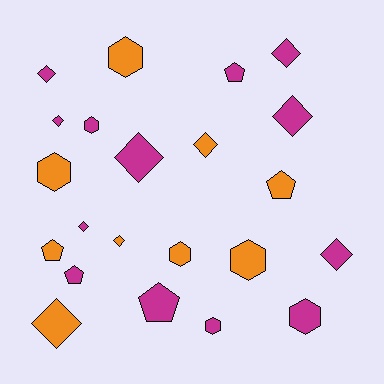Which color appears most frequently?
Magenta, with 13 objects.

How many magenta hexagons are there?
There are 3 magenta hexagons.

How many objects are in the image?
There are 22 objects.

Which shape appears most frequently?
Diamond, with 10 objects.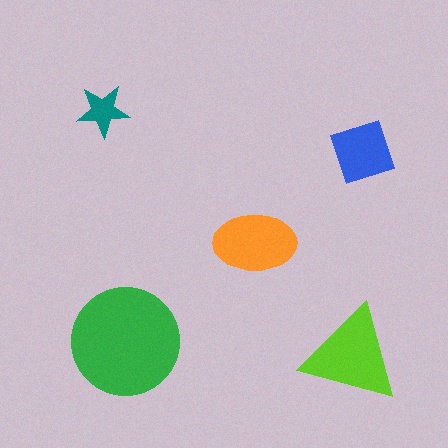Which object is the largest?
The green circle.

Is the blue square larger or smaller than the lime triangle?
Smaller.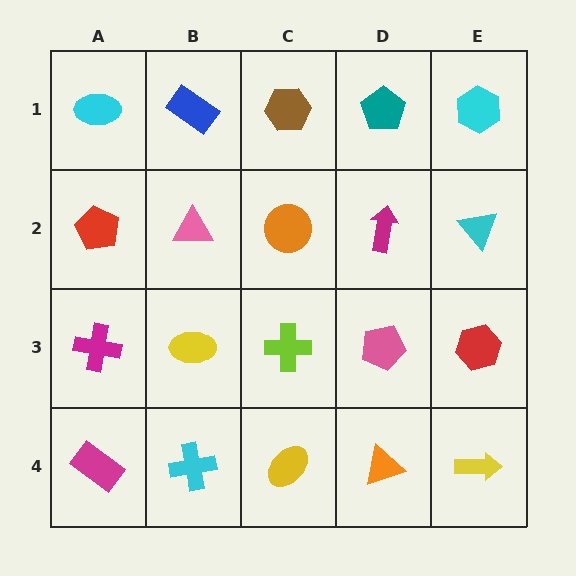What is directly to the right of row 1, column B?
A brown hexagon.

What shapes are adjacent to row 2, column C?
A brown hexagon (row 1, column C), a lime cross (row 3, column C), a pink triangle (row 2, column B), a magenta arrow (row 2, column D).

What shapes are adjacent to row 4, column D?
A pink pentagon (row 3, column D), a yellow ellipse (row 4, column C), a yellow arrow (row 4, column E).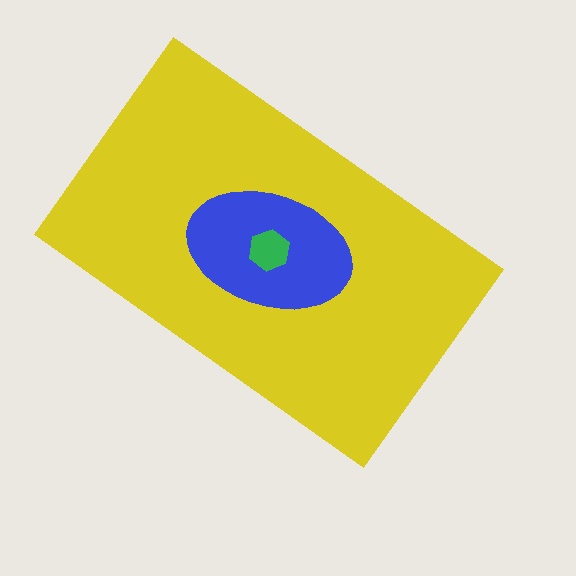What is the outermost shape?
The yellow rectangle.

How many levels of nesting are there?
3.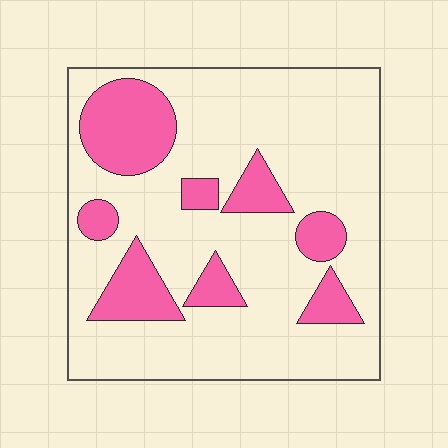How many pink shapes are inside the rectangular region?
8.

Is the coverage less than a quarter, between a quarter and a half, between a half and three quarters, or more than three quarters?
Less than a quarter.